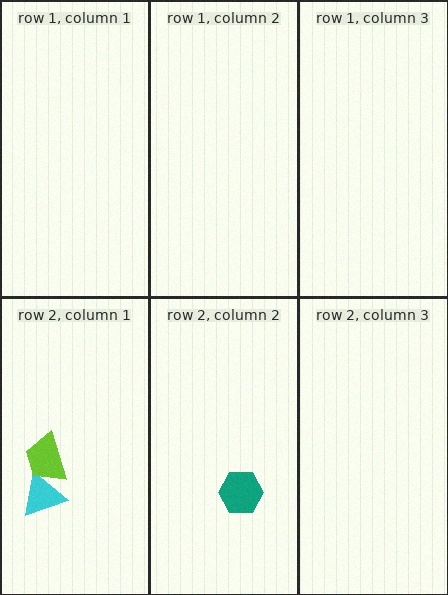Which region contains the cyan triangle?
The row 2, column 1 region.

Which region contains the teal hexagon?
The row 2, column 2 region.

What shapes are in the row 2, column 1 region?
The cyan triangle, the lime trapezoid.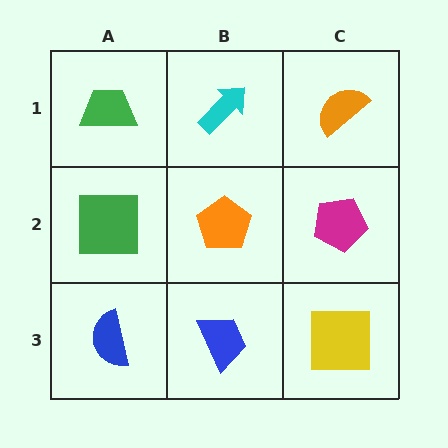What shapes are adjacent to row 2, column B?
A cyan arrow (row 1, column B), a blue trapezoid (row 3, column B), a green square (row 2, column A), a magenta pentagon (row 2, column C).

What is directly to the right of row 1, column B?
An orange semicircle.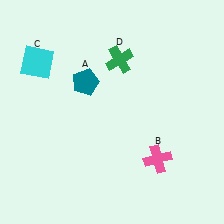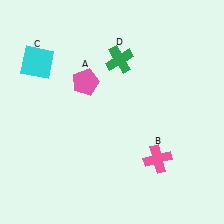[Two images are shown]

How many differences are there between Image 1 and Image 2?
There is 1 difference between the two images.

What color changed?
The pentagon (A) changed from teal in Image 1 to pink in Image 2.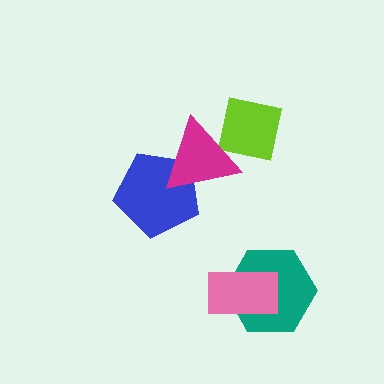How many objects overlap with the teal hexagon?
1 object overlaps with the teal hexagon.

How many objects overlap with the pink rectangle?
1 object overlaps with the pink rectangle.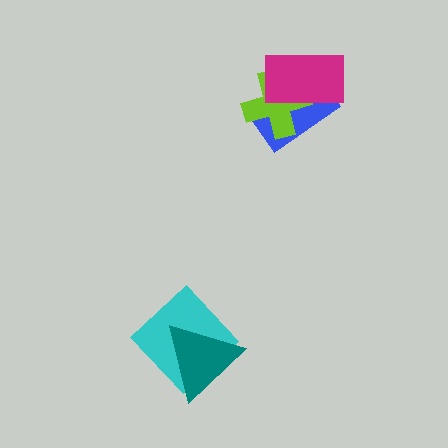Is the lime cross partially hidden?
Yes, it is partially covered by another shape.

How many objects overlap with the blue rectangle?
2 objects overlap with the blue rectangle.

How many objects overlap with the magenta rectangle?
2 objects overlap with the magenta rectangle.